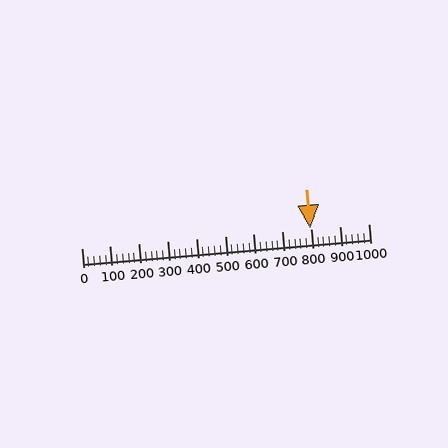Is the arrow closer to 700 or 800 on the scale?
The arrow is closer to 800.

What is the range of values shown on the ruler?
The ruler shows values from 0 to 1000.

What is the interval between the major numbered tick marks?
The major tick marks are spaced 100 units apart.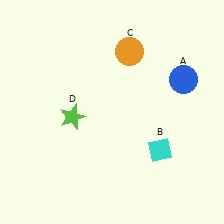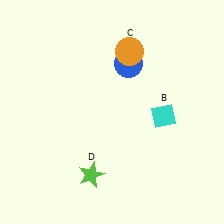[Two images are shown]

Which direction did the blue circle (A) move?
The blue circle (A) moved left.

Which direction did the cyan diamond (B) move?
The cyan diamond (B) moved up.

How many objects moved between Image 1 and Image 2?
3 objects moved between the two images.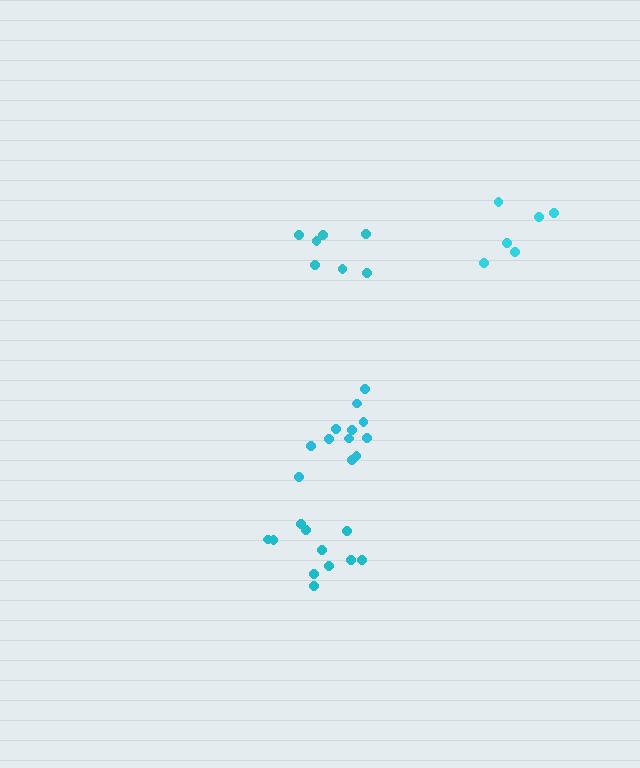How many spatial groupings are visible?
There are 4 spatial groupings.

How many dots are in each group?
Group 1: 12 dots, Group 2: 11 dots, Group 3: 6 dots, Group 4: 7 dots (36 total).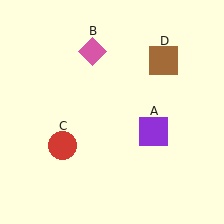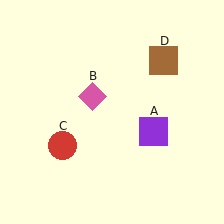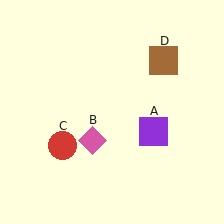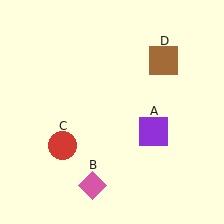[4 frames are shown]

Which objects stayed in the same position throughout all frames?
Purple square (object A) and red circle (object C) and brown square (object D) remained stationary.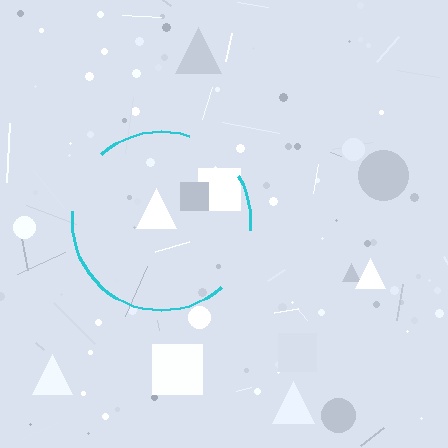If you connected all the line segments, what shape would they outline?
They would outline a circle.